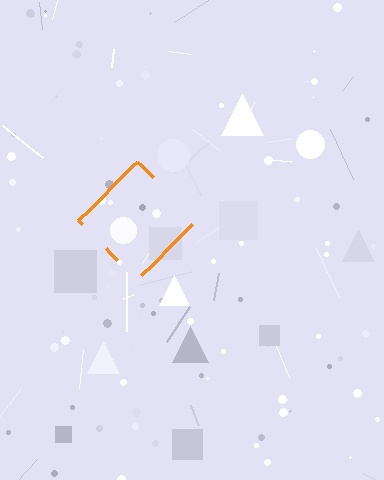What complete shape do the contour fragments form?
The contour fragments form a diamond.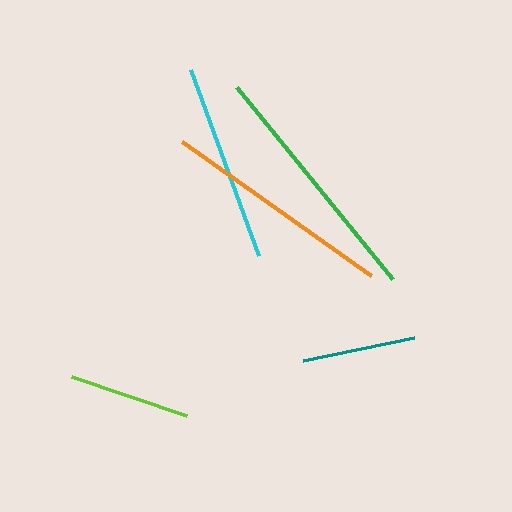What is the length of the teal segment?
The teal segment is approximately 114 pixels long.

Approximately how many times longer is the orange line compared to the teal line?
The orange line is approximately 2.0 times the length of the teal line.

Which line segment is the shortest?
The teal line is the shortest at approximately 114 pixels.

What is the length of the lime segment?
The lime segment is approximately 122 pixels long.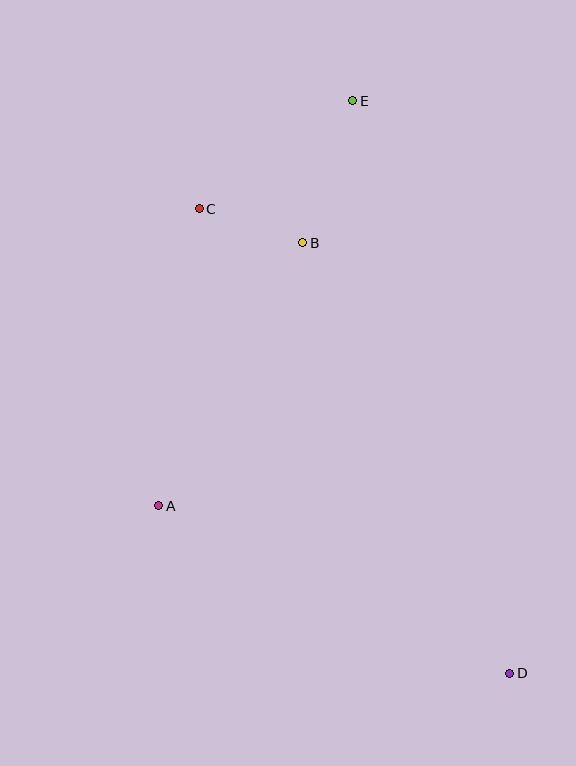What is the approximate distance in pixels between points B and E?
The distance between B and E is approximately 150 pixels.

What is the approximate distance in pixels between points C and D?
The distance between C and D is approximately 559 pixels.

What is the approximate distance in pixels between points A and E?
The distance between A and E is approximately 449 pixels.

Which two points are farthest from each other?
Points D and E are farthest from each other.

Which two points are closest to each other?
Points B and C are closest to each other.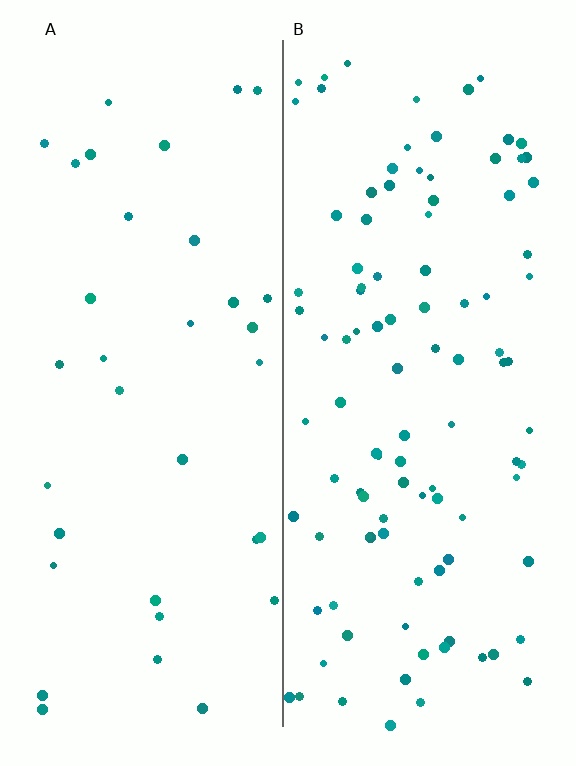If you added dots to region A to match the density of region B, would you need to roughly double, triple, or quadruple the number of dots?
Approximately triple.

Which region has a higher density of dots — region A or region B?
B (the right).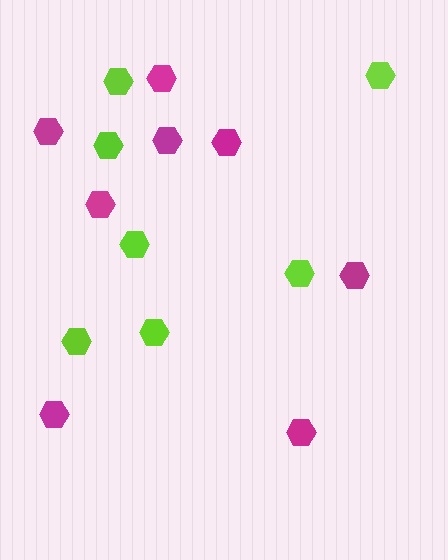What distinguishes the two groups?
There are 2 groups: one group of magenta hexagons (8) and one group of lime hexagons (7).